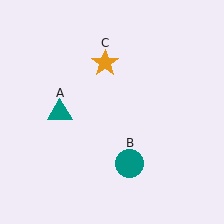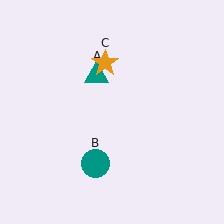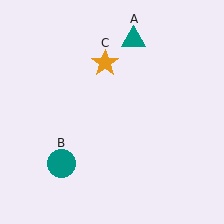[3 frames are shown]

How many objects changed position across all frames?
2 objects changed position: teal triangle (object A), teal circle (object B).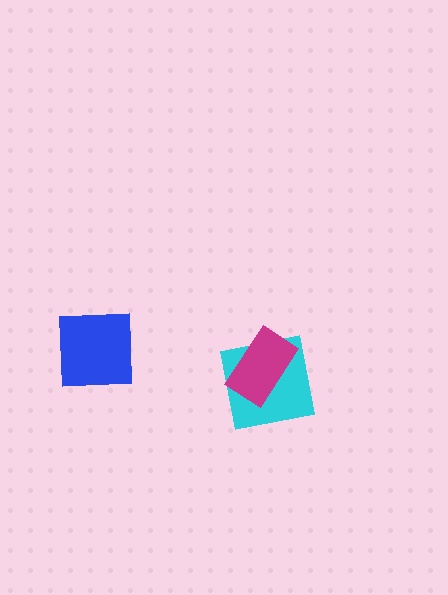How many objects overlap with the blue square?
0 objects overlap with the blue square.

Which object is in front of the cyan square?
The magenta rectangle is in front of the cyan square.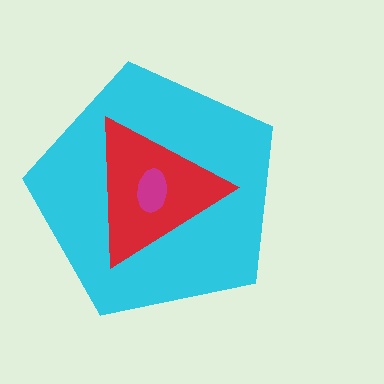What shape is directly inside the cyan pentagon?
The red triangle.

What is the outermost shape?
The cyan pentagon.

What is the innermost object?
The magenta ellipse.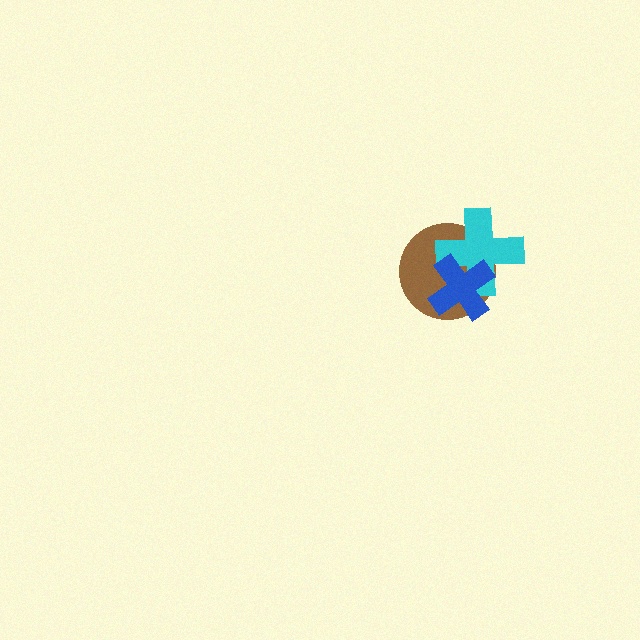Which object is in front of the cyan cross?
The blue cross is in front of the cyan cross.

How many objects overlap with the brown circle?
2 objects overlap with the brown circle.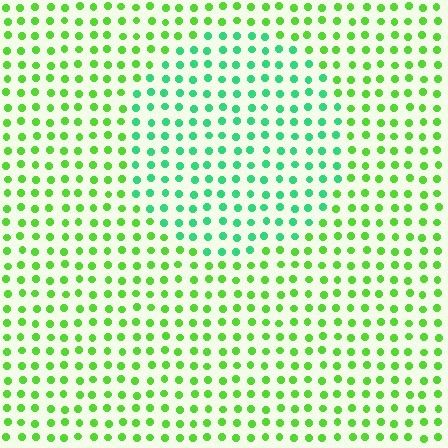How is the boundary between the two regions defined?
The boundary is defined purely by a slight shift in hue (about 39 degrees). Spacing, size, and orientation are identical on both sides.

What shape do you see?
I see a circle.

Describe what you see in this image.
The image is filled with small lime elements in a uniform arrangement. A circle-shaped region is visible where the elements are tinted to a slightly different hue, forming a subtle color boundary.